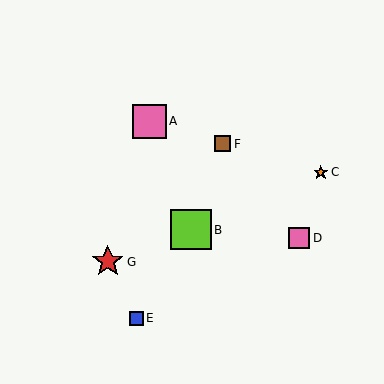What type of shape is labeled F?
Shape F is a brown square.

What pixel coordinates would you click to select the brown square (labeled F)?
Click at (223, 144) to select the brown square F.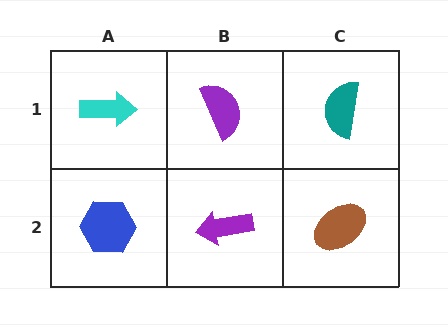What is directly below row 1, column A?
A blue hexagon.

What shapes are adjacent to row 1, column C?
A brown ellipse (row 2, column C), a purple semicircle (row 1, column B).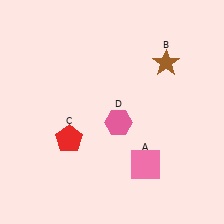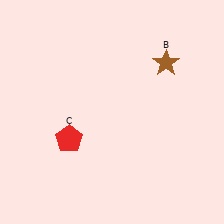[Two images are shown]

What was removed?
The pink square (A), the pink hexagon (D) were removed in Image 2.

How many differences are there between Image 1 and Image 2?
There are 2 differences between the two images.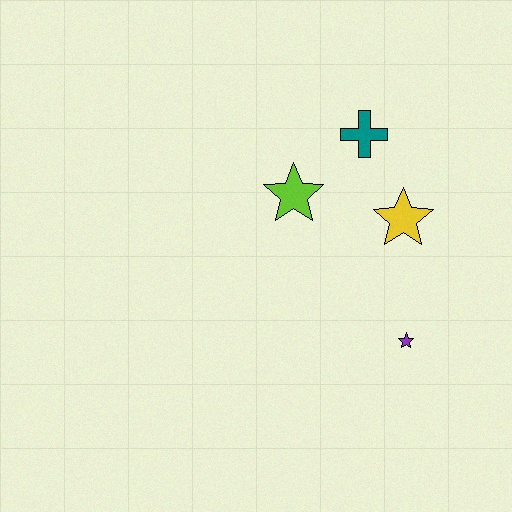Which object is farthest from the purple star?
The teal cross is farthest from the purple star.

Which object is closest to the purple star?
The yellow star is closest to the purple star.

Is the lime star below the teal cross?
Yes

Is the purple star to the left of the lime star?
No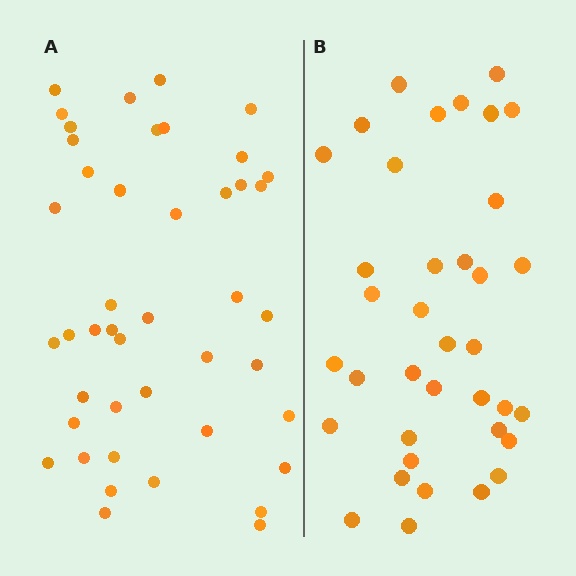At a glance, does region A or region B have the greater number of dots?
Region A (the left region) has more dots.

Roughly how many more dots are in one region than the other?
Region A has roughly 8 or so more dots than region B.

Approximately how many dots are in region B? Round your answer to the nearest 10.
About 40 dots. (The exact count is 37, which rounds to 40.)